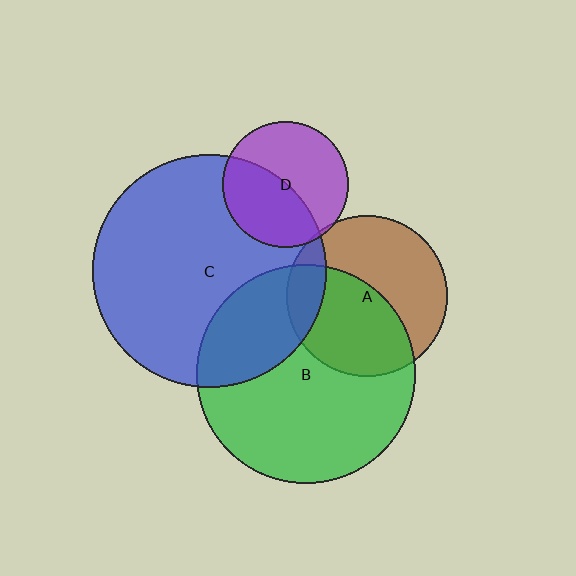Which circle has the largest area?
Circle C (blue).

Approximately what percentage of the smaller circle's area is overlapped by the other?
Approximately 15%.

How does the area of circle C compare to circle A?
Approximately 2.1 times.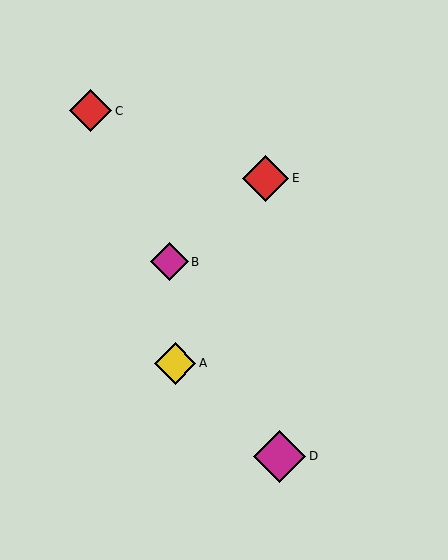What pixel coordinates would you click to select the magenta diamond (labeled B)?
Click at (170, 262) to select the magenta diamond B.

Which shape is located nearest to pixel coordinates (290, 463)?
The magenta diamond (labeled D) at (280, 456) is nearest to that location.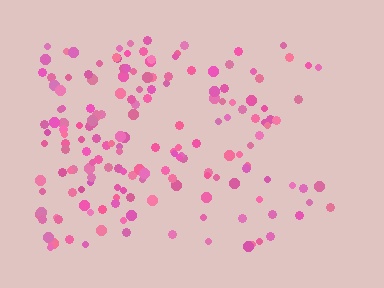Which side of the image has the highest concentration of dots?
The left.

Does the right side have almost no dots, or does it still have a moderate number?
Still a moderate number, just noticeably fewer than the left.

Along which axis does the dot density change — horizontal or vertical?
Horizontal.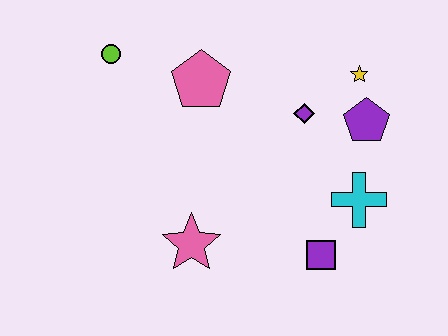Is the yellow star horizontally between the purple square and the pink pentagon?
No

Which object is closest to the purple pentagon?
The yellow star is closest to the purple pentagon.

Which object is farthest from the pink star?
The yellow star is farthest from the pink star.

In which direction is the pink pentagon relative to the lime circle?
The pink pentagon is to the right of the lime circle.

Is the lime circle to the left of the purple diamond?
Yes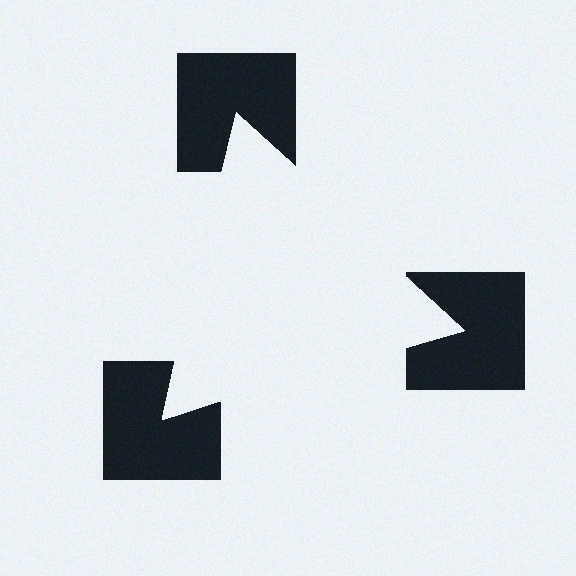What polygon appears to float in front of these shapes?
An illusory triangle — its edges are inferred from the aligned wedge cuts in the notched squares, not physically drawn.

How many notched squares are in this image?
There are 3 — one at each vertex of the illusory triangle.